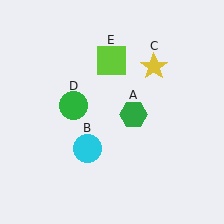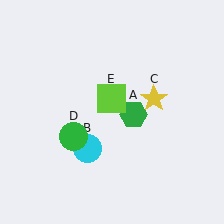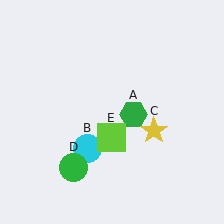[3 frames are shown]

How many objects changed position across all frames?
3 objects changed position: yellow star (object C), green circle (object D), lime square (object E).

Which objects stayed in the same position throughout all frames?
Green hexagon (object A) and cyan circle (object B) remained stationary.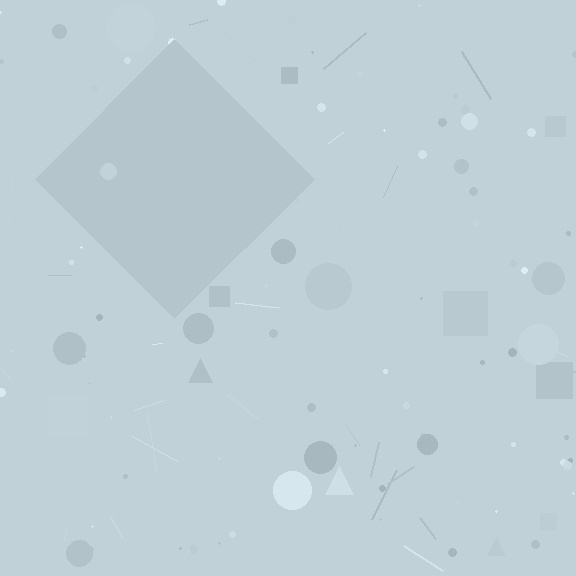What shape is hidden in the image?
A diamond is hidden in the image.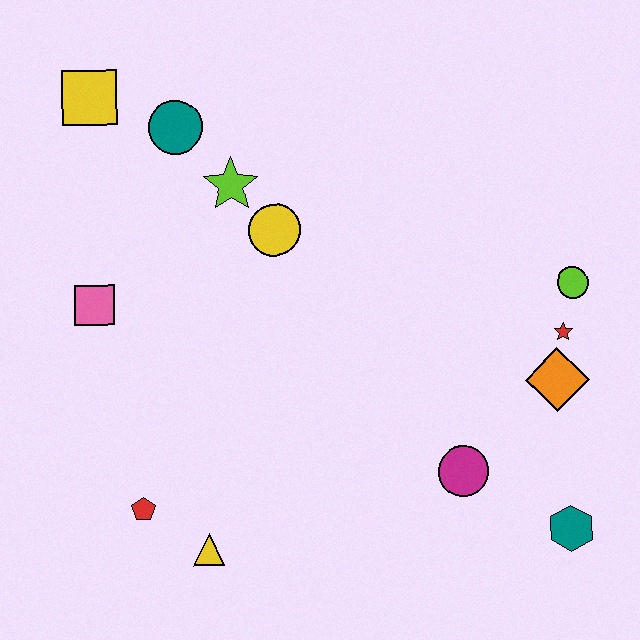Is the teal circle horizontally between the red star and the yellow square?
Yes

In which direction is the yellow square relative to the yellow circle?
The yellow square is to the left of the yellow circle.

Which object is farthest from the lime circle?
The yellow square is farthest from the lime circle.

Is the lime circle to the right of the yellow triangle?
Yes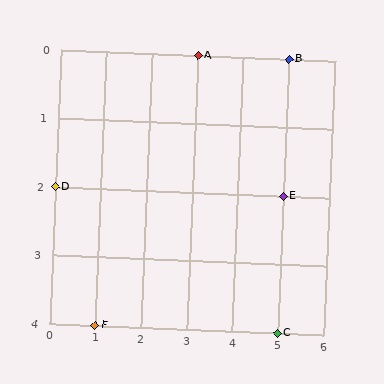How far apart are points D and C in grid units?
Points D and C are 5 columns and 2 rows apart (about 5.4 grid units diagonally).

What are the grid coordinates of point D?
Point D is at grid coordinates (0, 2).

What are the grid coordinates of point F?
Point F is at grid coordinates (1, 4).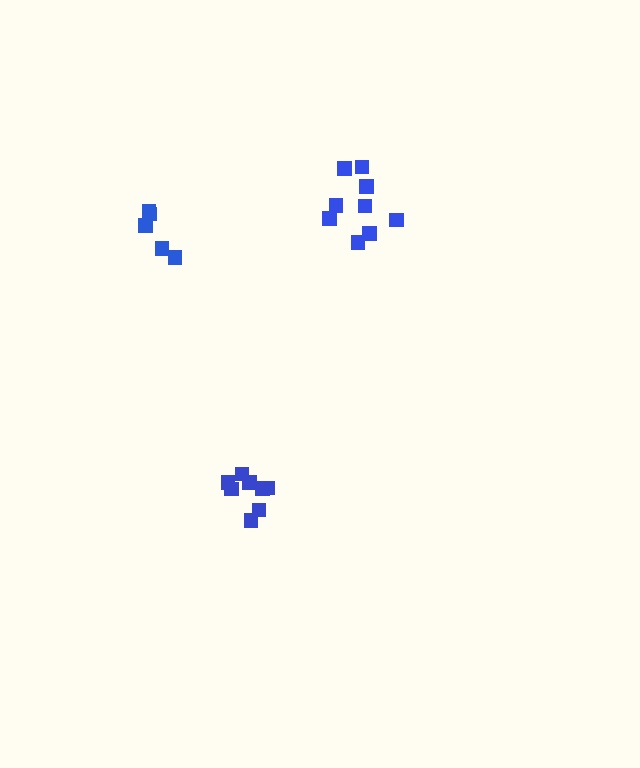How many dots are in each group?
Group 1: 8 dots, Group 2: 9 dots, Group 3: 5 dots (22 total).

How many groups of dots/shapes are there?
There are 3 groups.